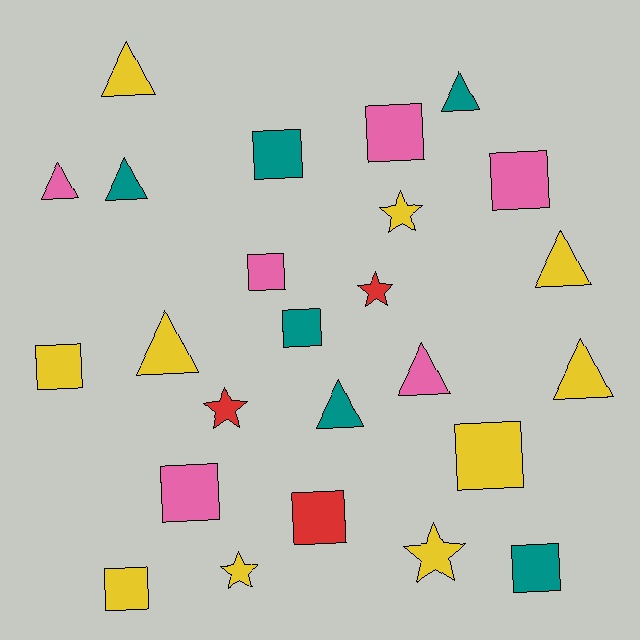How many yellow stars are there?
There are 3 yellow stars.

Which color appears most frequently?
Yellow, with 10 objects.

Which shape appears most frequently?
Square, with 11 objects.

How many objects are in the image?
There are 25 objects.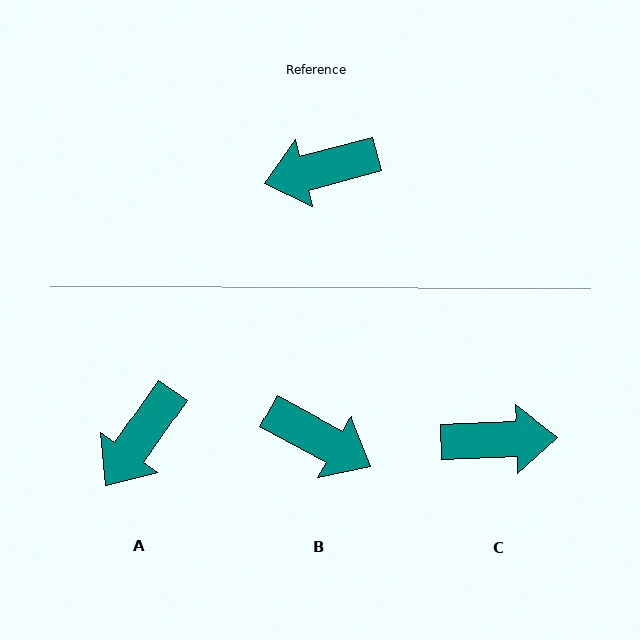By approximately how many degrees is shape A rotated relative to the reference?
Approximately 40 degrees counter-clockwise.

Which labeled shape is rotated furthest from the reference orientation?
C, about 168 degrees away.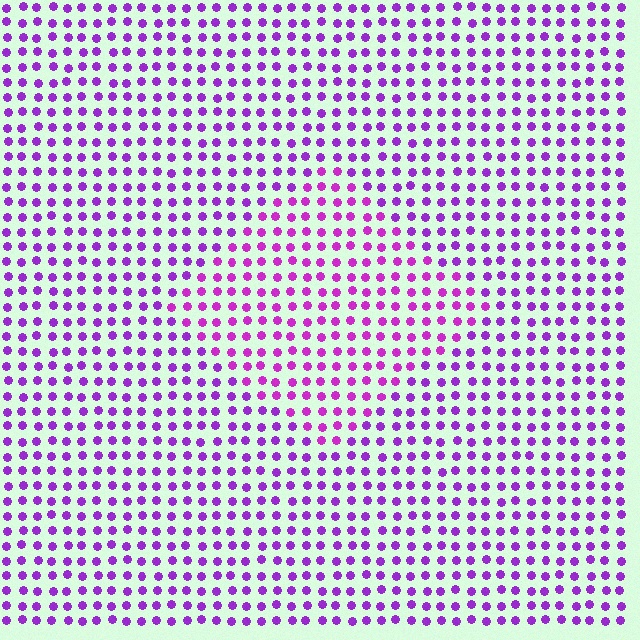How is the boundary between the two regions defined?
The boundary is defined purely by a slight shift in hue (about 21 degrees). Spacing, size, and orientation are identical on both sides.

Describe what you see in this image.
The image is filled with small purple elements in a uniform arrangement. A diamond-shaped region is visible where the elements are tinted to a slightly different hue, forming a subtle color boundary.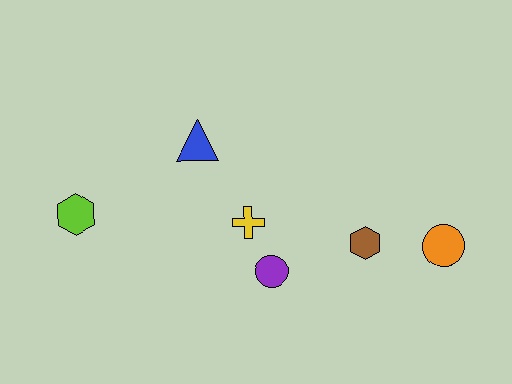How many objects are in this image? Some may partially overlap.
There are 6 objects.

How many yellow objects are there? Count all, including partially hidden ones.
There is 1 yellow object.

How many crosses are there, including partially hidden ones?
There is 1 cross.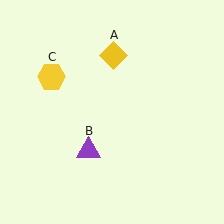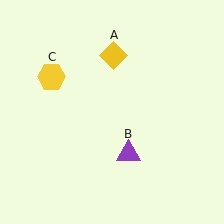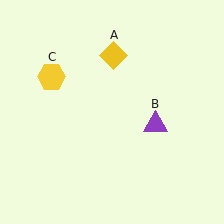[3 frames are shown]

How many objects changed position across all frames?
1 object changed position: purple triangle (object B).